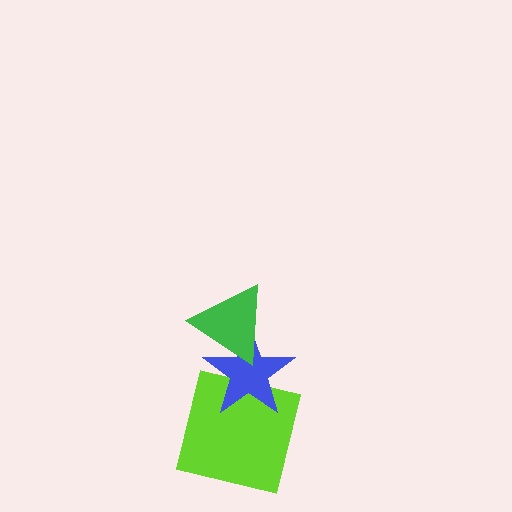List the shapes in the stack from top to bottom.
From top to bottom: the green triangle, the blue star, the lime square.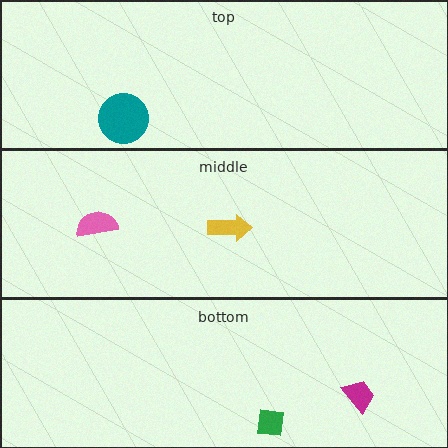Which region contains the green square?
The bottom region.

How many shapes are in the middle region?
2.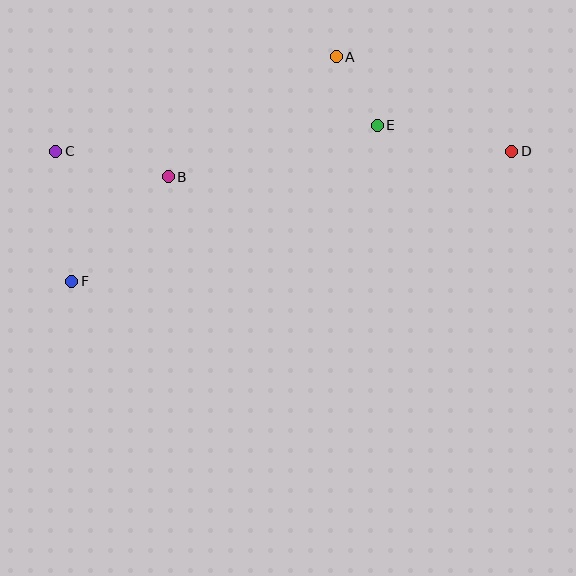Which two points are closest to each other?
Points A and E are closest to each other.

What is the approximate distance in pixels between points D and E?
The distance between D and E is approximately 137 pixels.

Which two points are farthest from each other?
Points D and F are farthest from each other.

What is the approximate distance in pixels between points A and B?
The distance between A and B is approximately 207 pixels.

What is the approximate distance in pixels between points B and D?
The distance between B and D is approximately 344 pixels.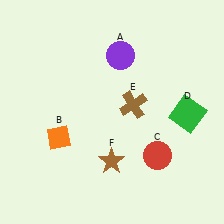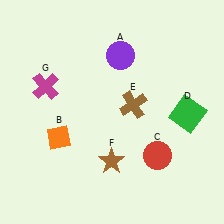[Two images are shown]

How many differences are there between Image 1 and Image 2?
There is 1 difference between the two images.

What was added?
A magenta cross (G) was added in Image 2.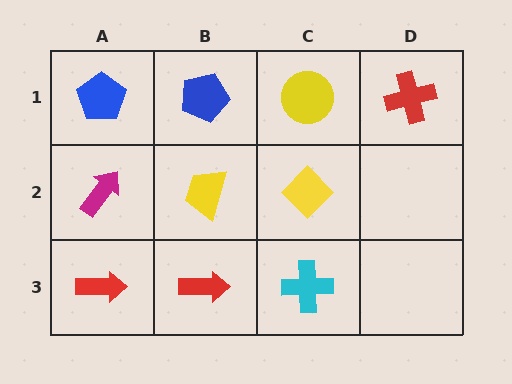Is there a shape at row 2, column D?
No, that cell is empty.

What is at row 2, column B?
A yellow trapezoid.